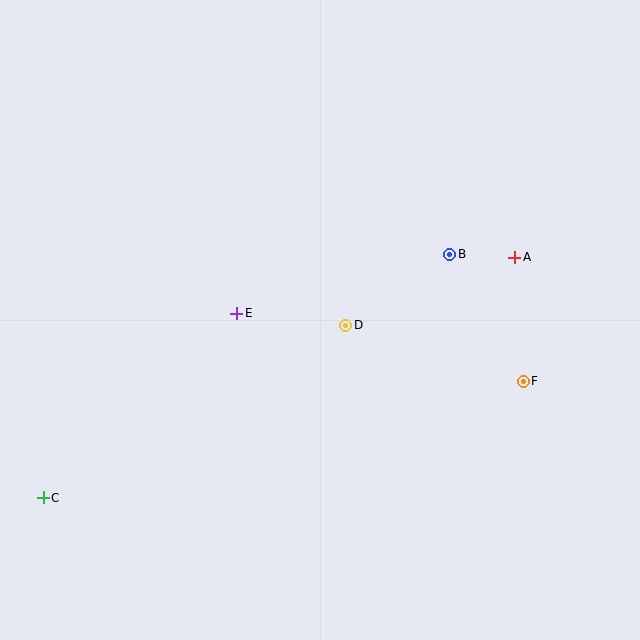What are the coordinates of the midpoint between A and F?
The midpoint between A and F is at (519, 319).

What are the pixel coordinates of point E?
Point E is at (237, 313).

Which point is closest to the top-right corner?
Point A is closest to the top-right corner.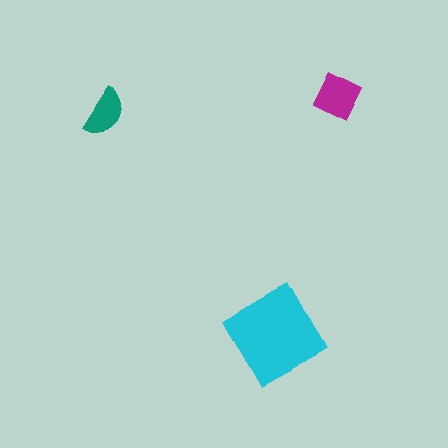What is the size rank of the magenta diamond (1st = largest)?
2nd.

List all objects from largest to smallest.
The cyan square, the magenta diamond, the teal semicircle.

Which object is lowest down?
The cyan square is bottommost.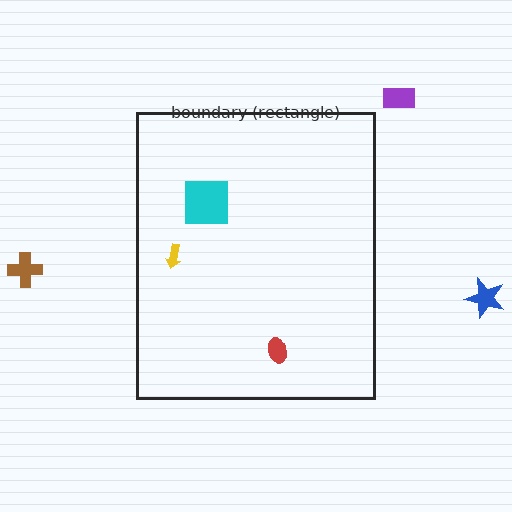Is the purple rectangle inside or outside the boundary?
Outside.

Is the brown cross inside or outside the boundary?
Outside.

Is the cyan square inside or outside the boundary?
Inside.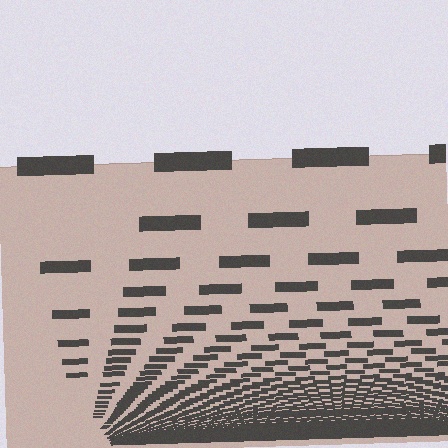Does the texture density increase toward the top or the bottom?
Density increases toward the bottom.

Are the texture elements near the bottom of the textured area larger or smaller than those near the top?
Smaller. The gradient is inverted — elements near the bottom are smaller and denser.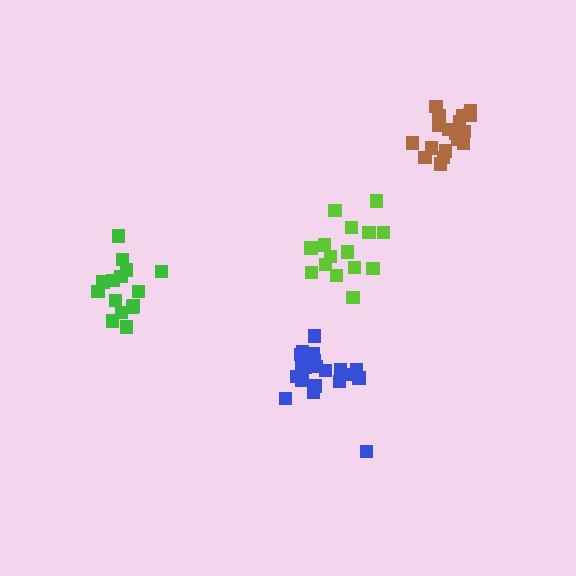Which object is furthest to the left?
The green cluster is leftmost.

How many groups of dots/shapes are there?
There are 4 groups.